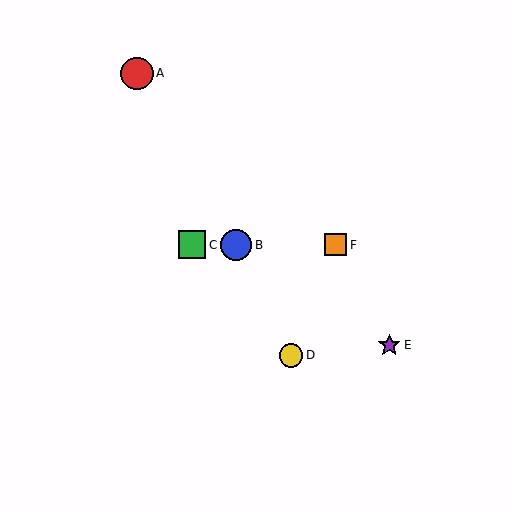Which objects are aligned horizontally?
Objects B, C, F are aligned horizontally.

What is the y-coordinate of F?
Object F is at y≈245.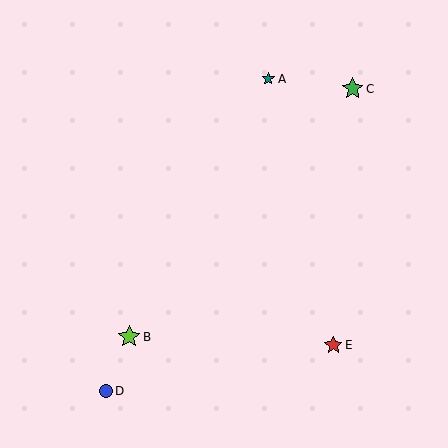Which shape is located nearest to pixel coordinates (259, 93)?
The teal star (labeled A) at (268, 79) is nearest to that location.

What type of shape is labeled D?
Shape D is a blue circle.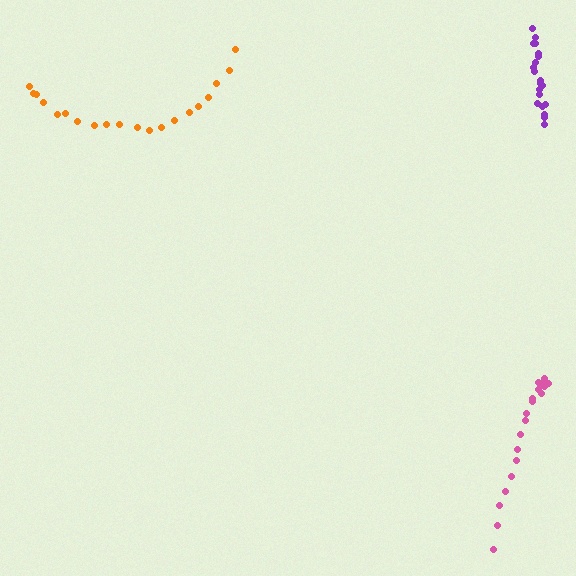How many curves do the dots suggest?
There are 3 distinct paths.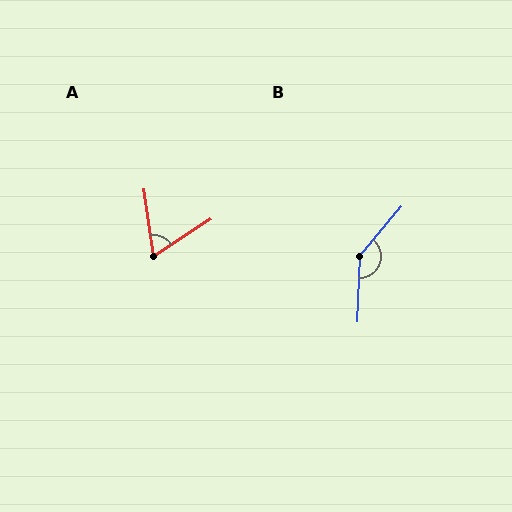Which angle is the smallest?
A, at approximately 65 degrees.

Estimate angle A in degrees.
Approximately 65 degrees.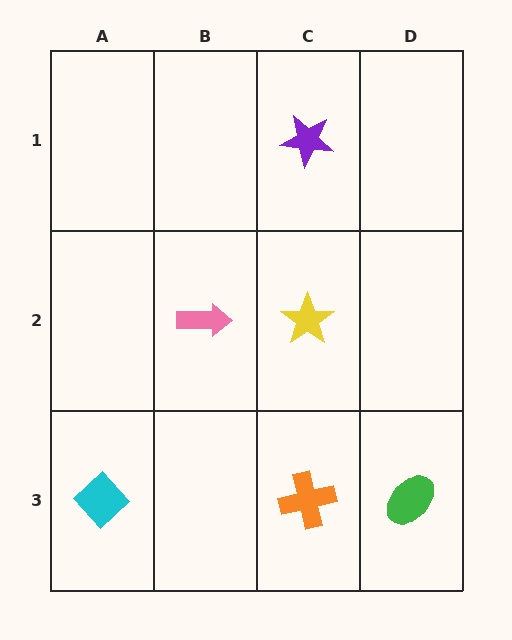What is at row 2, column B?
A pink arrow.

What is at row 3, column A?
A cyan diamond.